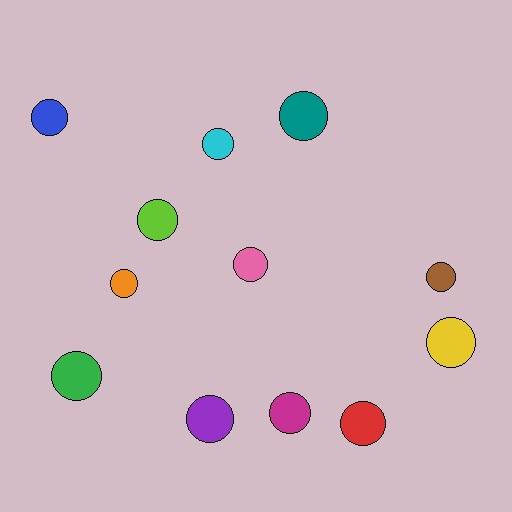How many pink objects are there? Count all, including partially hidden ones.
There is 1 pink object.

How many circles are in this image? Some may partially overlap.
There are 12 circles.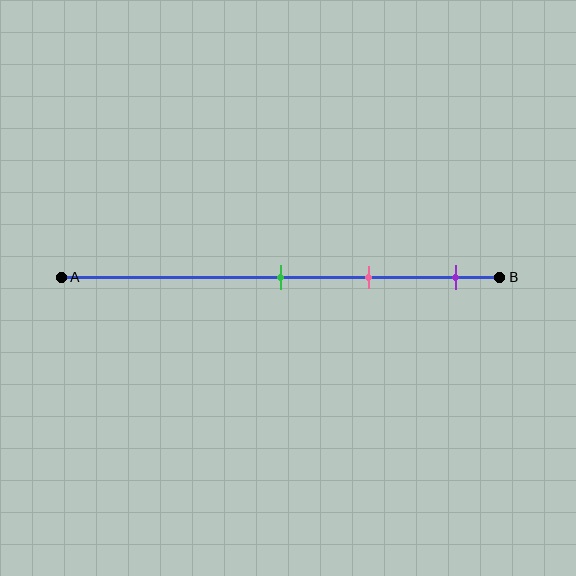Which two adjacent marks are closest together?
The green and pink marks are the closest adjacent pair.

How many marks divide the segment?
There are 3 marks dividing the segment.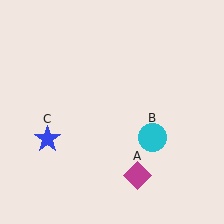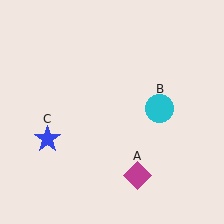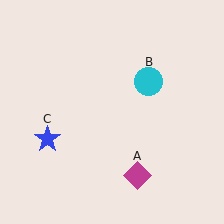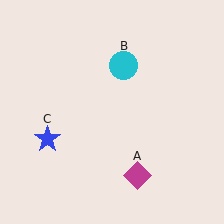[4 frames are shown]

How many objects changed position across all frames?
1 object changed position: cyan circle (object B).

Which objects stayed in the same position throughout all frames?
Magenta diamond (object A) and blue star (object C) remained stationary.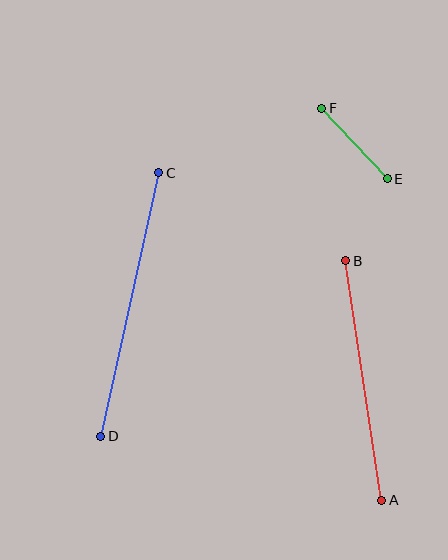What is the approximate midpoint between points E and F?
The midpoint is at approximately (354, 144) pixels.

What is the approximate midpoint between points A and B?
The midpoint is at approximately (364, 381) pixels.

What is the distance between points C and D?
The distance is approximately 270 pixels.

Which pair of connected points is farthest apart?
Points C and D are farthest apart.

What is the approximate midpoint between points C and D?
The midpoint is at approximately (130, 305) pixels.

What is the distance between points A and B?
The distance is approximately 242 pixels.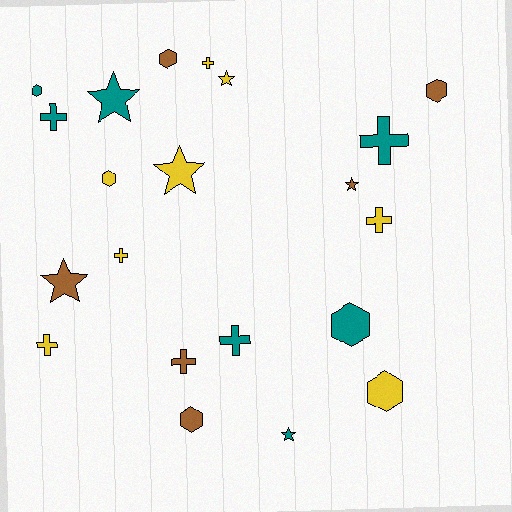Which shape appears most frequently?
Cross, with 8 objects.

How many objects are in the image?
There are 21 objects.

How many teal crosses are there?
There are 3 teal crosses.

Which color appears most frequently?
Yellow, with 8 objects.